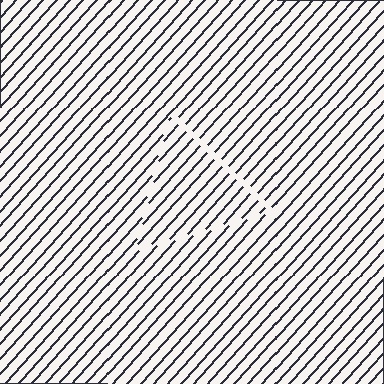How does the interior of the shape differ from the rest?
The interior of the shape contains the same grating, shifted by half a period — the contour is defined by the phase discontinuity where line-ends from the inner and outer gratings abut.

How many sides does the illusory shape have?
3 sides — the line-ends trace a triangle.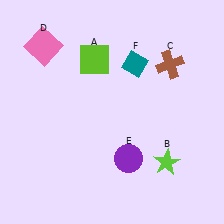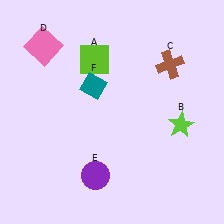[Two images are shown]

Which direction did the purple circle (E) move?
The purple circle (E) moved left.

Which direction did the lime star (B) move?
The lime star (B) moved up.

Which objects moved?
The objects that moved are: the lime star (B), the purple circle (E), the teal diamond (F).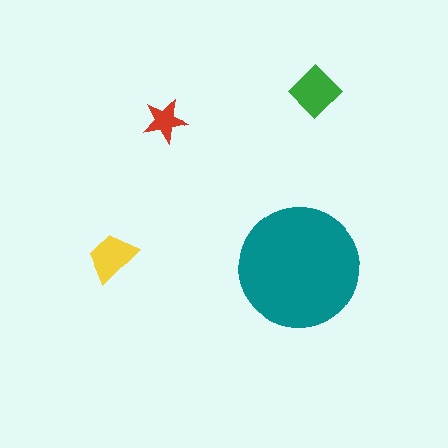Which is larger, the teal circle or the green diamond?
The teal circle.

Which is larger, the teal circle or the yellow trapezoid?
The teal circle.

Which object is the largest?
The teal circle.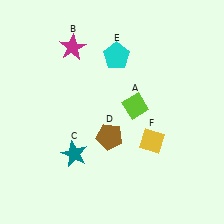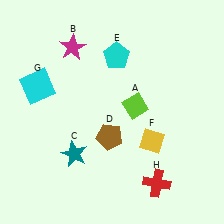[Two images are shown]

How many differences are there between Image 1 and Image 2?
There are 2 differences between the two images.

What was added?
A cyan square (G), a red cross (H) were added in Image 2.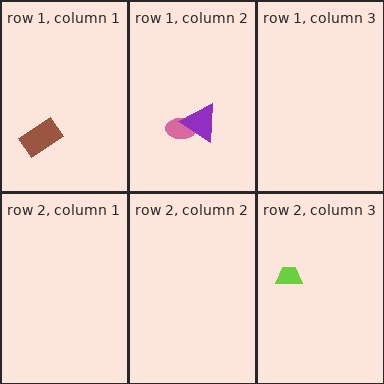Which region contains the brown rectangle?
The row 1, column 1 region.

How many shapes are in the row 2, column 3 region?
1.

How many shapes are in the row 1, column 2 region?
2.